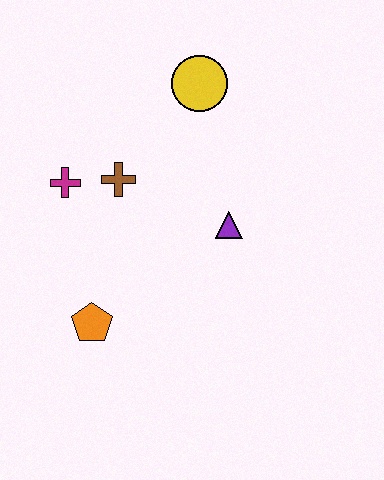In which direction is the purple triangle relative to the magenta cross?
The purple triangle is to the right of the magenta cross.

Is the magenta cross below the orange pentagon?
No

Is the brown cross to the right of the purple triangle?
No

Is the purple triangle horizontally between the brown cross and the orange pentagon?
No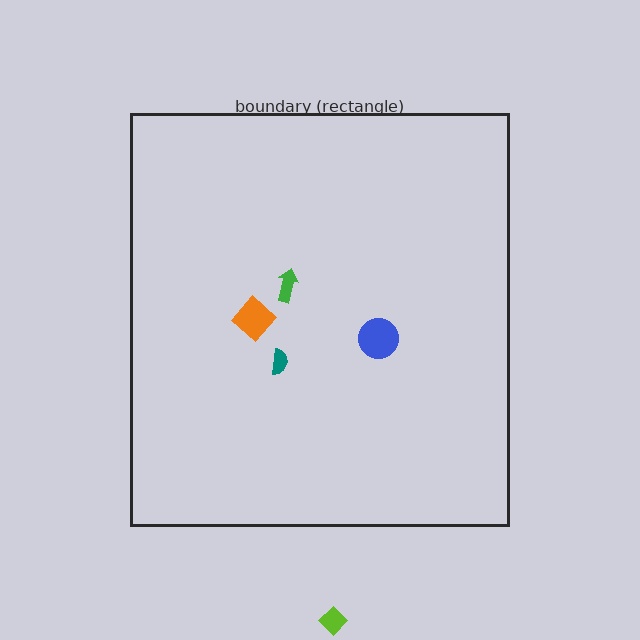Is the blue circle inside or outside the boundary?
Inside.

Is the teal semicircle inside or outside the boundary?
Inside.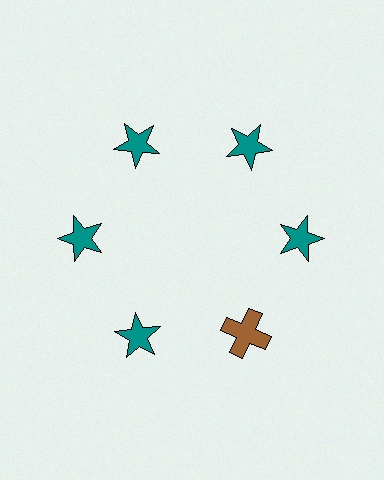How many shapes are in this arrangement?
There are 6 shapes arranged in a ring pattern.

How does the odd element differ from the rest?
It differs in both color (brown instead of teal) and shape (cross instead of star).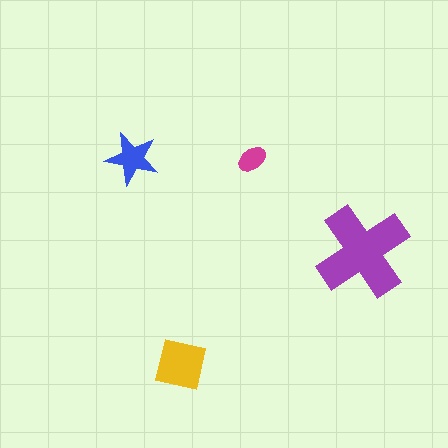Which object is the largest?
The purple cross.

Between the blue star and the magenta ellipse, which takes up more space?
The blue star.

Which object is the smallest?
The magenta ellipse.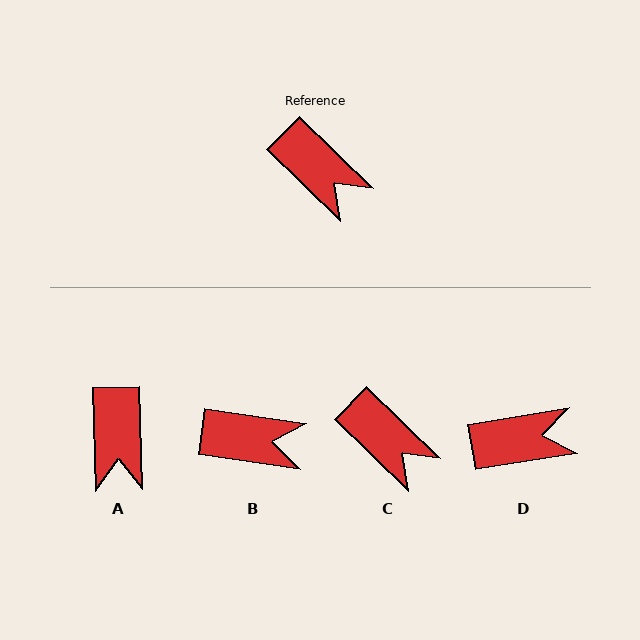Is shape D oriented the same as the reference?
No, it is off by about 53 degrees.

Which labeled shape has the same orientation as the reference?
C.